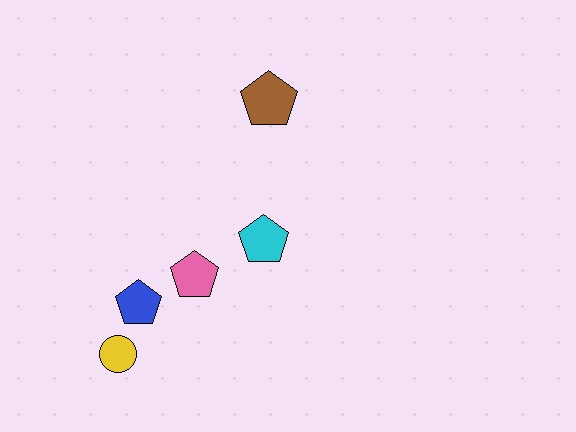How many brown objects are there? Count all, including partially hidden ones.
There is 1 brown object.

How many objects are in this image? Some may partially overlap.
There are 5 objects.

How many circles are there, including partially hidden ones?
There is 1 circle.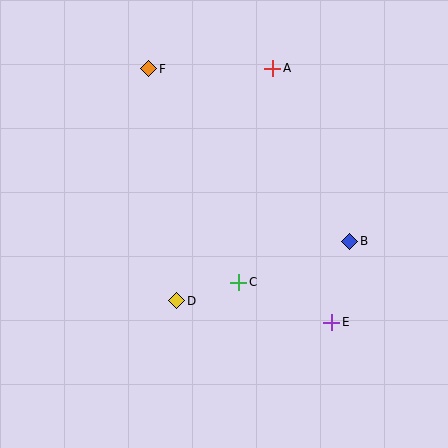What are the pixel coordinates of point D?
Point D is at (177, 301).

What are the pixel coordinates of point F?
Point F is at (149, 69).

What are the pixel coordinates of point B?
Point B is at (350, 241).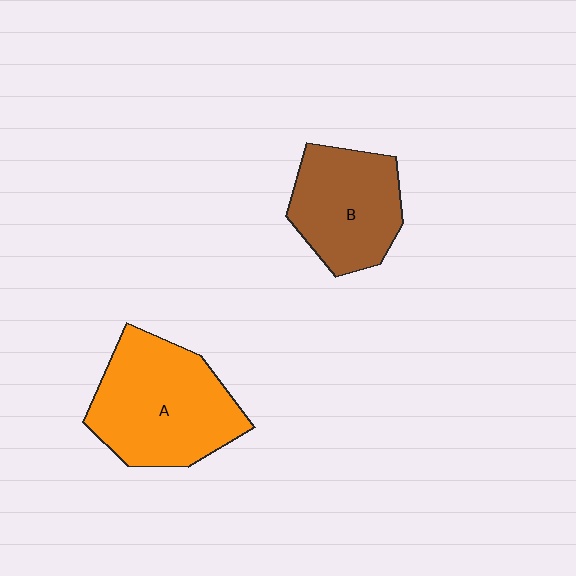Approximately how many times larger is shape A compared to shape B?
Approximately 1.3 times.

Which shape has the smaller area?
Shape B (brown).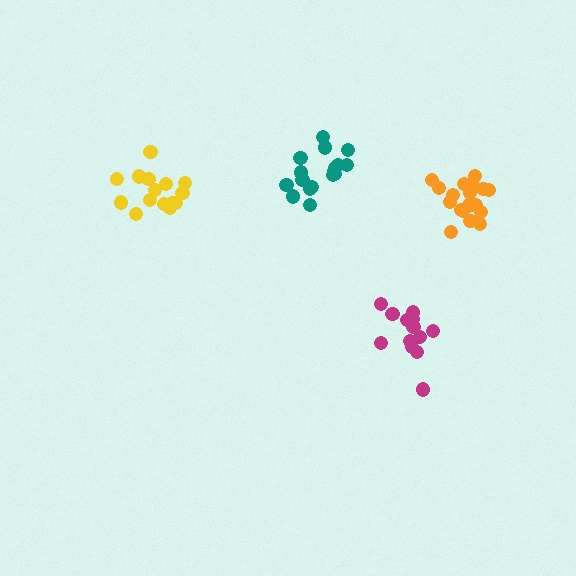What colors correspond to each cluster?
The clusters are colored: teal, magenta, orange, yellow.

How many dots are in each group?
Group 1: 17 dots, Group 2: 13 dots, Group 3: 18 dots, Group 4: 15 dots (63 total).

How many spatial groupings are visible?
There are 4 spatial groupings.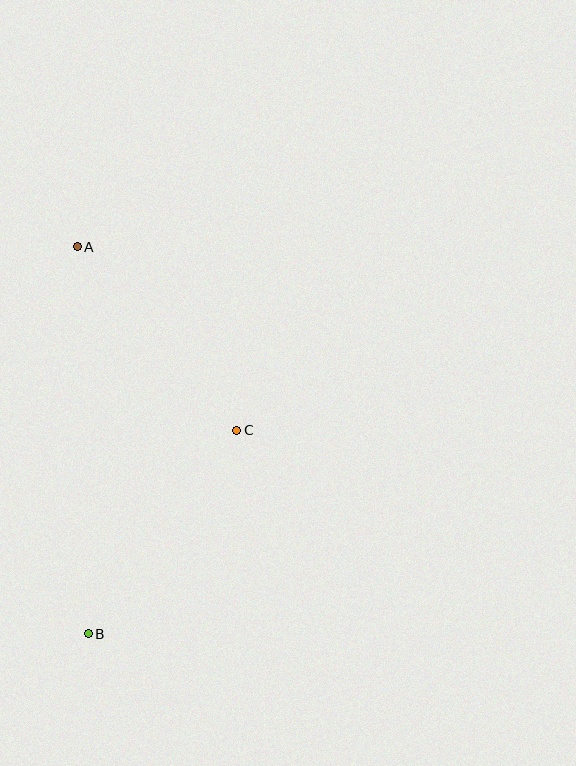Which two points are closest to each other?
Points A and C are closest to each other.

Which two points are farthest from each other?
Points A and B are farthest from each other.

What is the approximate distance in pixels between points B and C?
The distance between B and C is approximately 252 pixels.